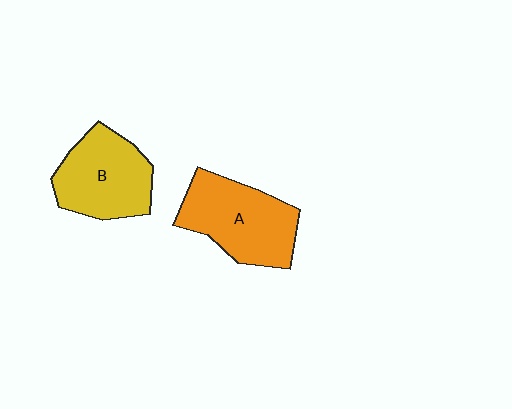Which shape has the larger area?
Shape A (orange).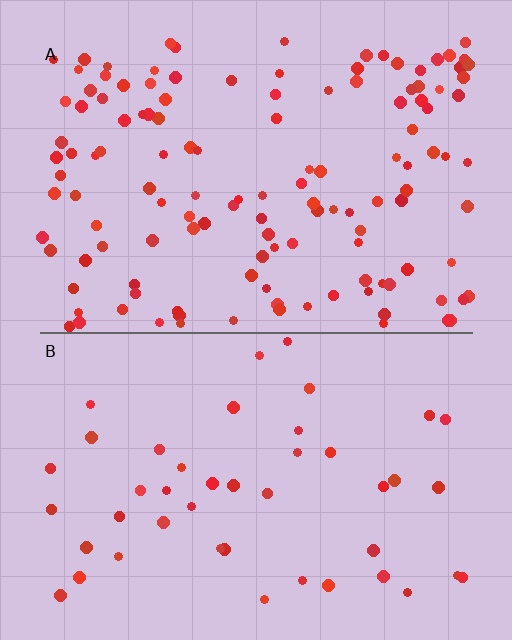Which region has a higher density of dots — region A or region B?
A (the top).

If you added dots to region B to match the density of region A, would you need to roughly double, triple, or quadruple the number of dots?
Approximately triple.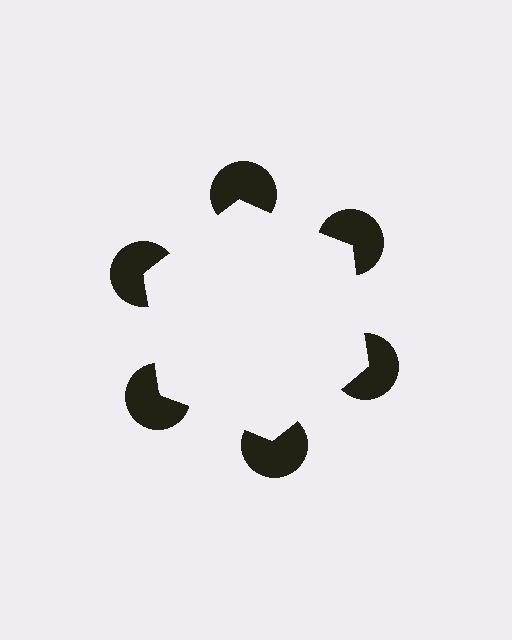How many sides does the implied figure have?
6 sides.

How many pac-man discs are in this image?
There are 6 — one at each vertex of the illusory hexagon.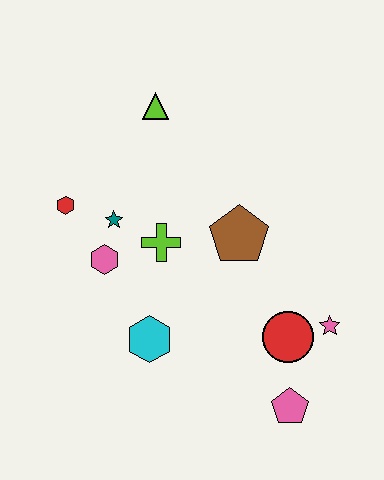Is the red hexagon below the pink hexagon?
No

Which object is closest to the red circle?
The pink star is closest to the red circle.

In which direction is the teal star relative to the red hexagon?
The teal star is to the right of the red hexagon.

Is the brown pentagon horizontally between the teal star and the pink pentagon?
Yes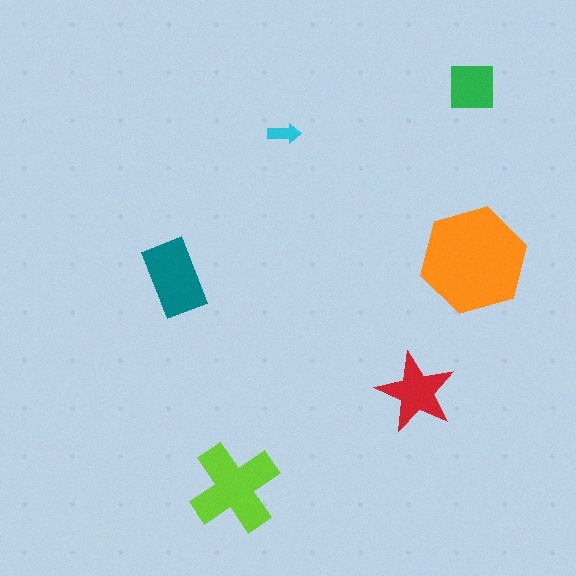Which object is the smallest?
The cyan arrow.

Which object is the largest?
The orange hexagon.